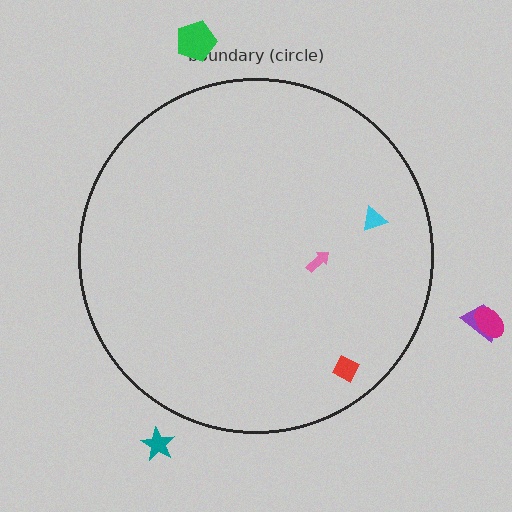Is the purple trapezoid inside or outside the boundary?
Outside.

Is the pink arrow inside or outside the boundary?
Inside.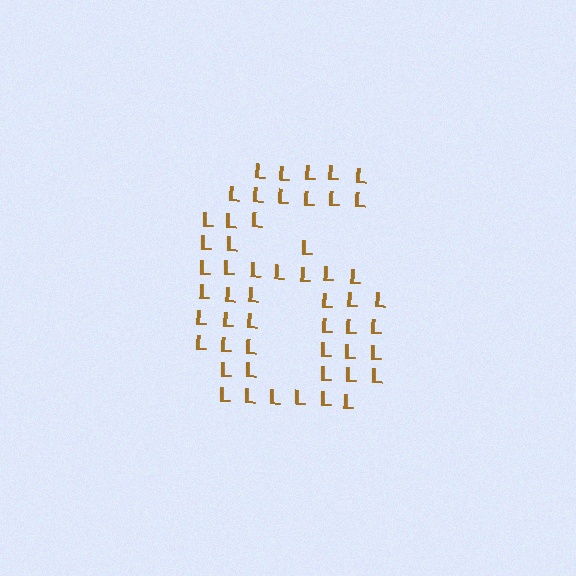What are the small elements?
The small elements are letter L's.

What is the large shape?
The large shape is the digit 6.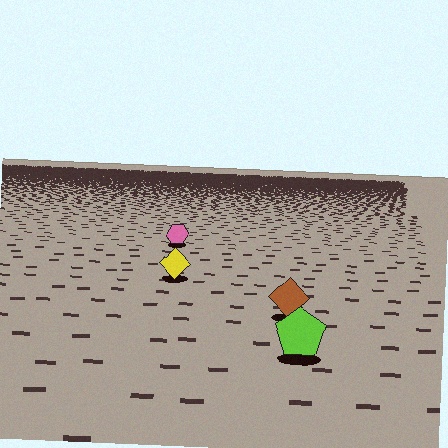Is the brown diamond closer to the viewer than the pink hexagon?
Yes. The brown diamond is closer — you can tell from the texture gradient: the ground texture is coarser near it.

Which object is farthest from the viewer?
The pink hexagon is farthest from the viewer. It appears smaller and the ground texture around it is denser.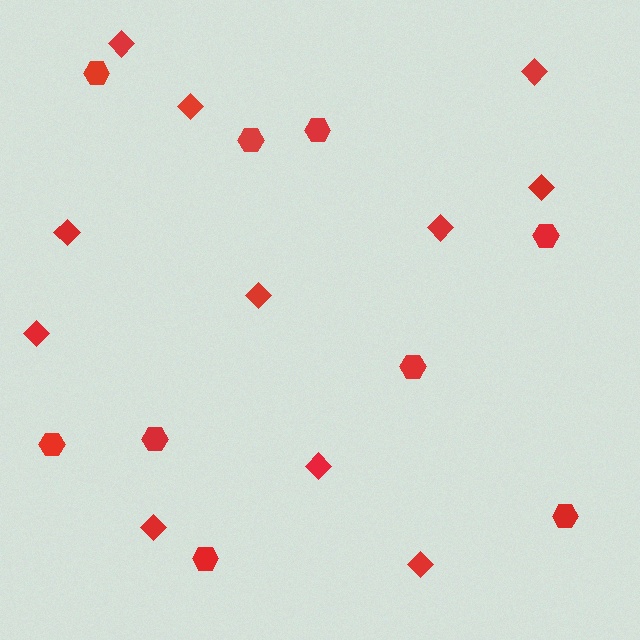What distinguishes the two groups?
There are 2 groups: one group of hexagons (9) and one group of diamonds (11).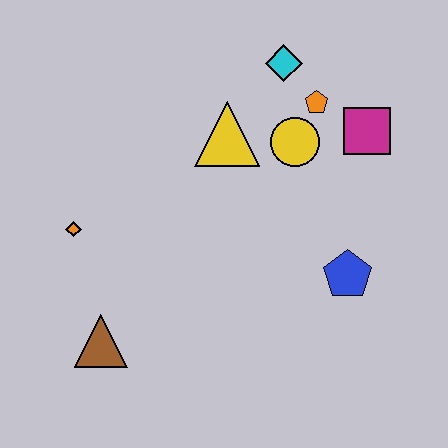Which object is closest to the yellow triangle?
The yellow circle is closest to the yellow triangle.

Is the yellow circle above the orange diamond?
Yes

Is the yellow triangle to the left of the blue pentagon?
Yes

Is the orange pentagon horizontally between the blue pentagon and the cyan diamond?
Yes